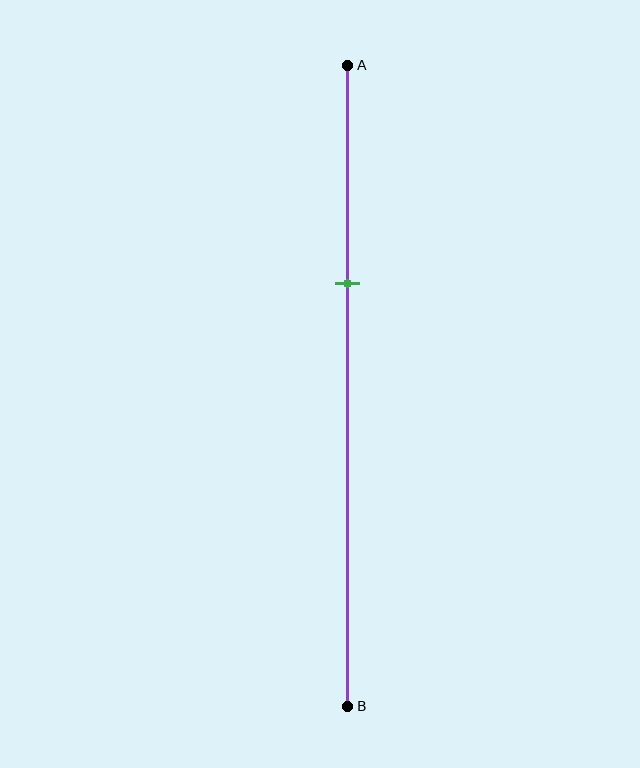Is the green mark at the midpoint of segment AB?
No, the mark is at about 35% from A, not at the 50% midpoint.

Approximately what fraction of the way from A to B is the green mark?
The green mark is approximately 35% of the way from A to B.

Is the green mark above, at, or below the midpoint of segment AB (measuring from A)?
The green mark is above the midpoint of segment AB.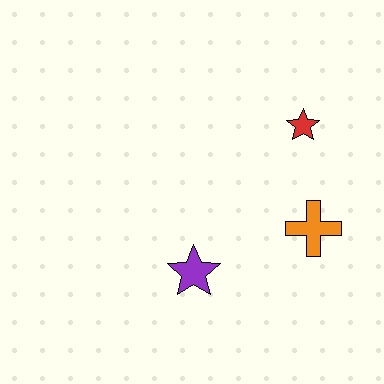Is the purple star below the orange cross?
Yes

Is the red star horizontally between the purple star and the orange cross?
Yes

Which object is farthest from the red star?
The purple star is farthest from the red star.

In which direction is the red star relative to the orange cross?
The red star is above the orange cross.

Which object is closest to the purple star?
The orange cross is closest to the purple star.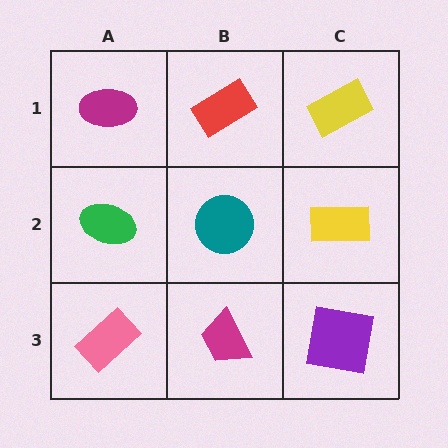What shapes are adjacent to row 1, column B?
A teal circle (row 2, column B), a magenta ellipse (row 1, column A), a yellow rectangle (row 1, column C).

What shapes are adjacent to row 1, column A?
A green ellipse (row 2, column A), a red rectangle (row 1, column B).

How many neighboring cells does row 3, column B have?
3.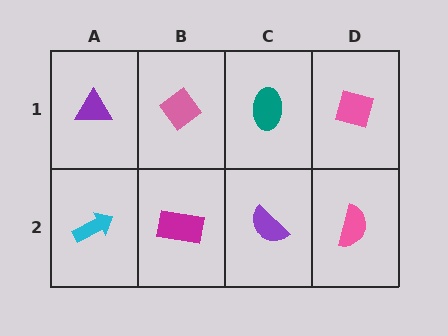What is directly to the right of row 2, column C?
A pink semicircle.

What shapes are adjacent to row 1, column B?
A magenta rectangle (row 2, column B), a purple triangle (row 1, column A), a teal ellipse (row 1, column C).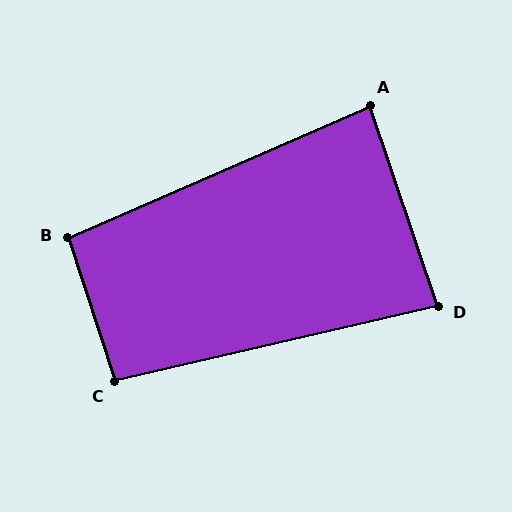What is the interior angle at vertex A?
Approximately 85 degrees (acute).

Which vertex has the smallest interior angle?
D, at approximately 84 degrees.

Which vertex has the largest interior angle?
B, at approximately 96 degrees.